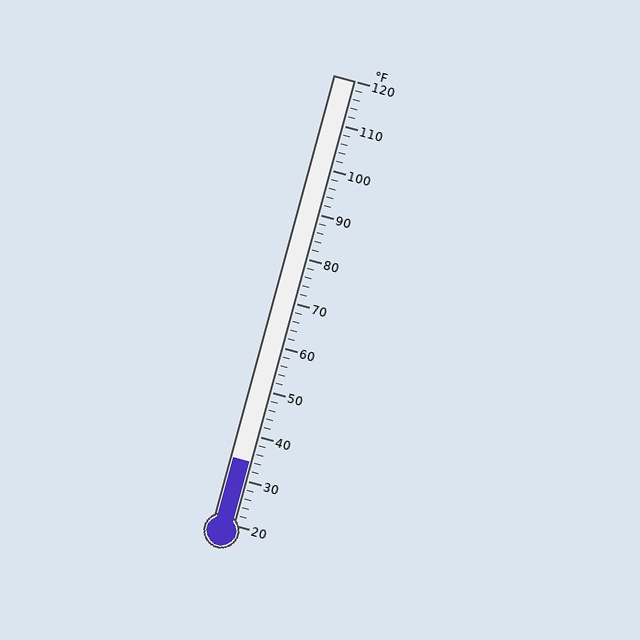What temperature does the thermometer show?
The thermometer shows approximately 34°F.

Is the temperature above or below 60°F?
The temperature is below 60°F.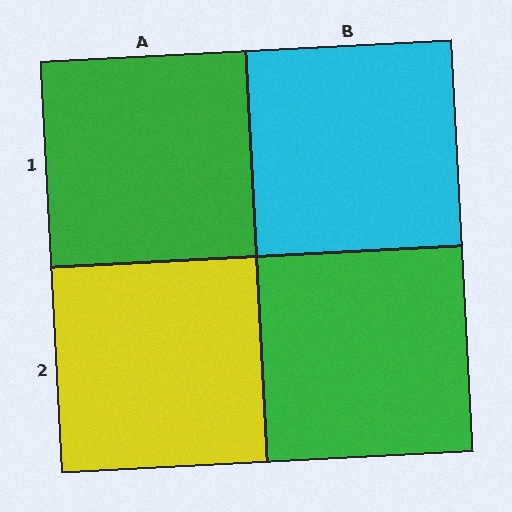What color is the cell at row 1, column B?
Cyan.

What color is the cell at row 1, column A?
Green.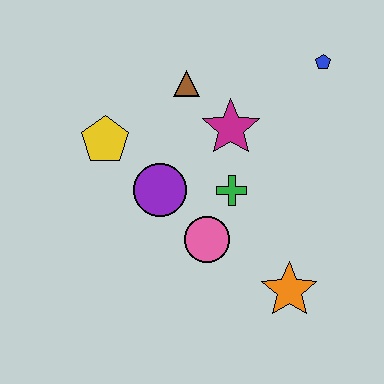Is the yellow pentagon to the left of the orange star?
Yes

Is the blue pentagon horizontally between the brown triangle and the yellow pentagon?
No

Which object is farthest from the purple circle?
The blue pentagon is farthest from the purple circle.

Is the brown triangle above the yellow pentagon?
Yes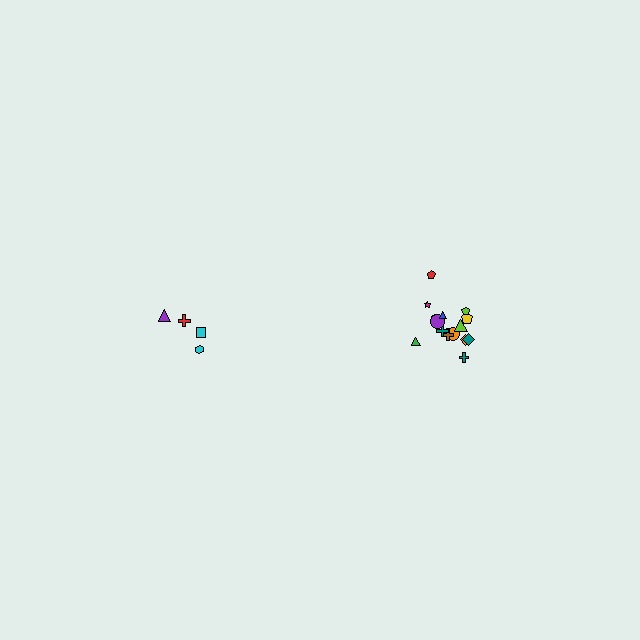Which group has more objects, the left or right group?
The right group.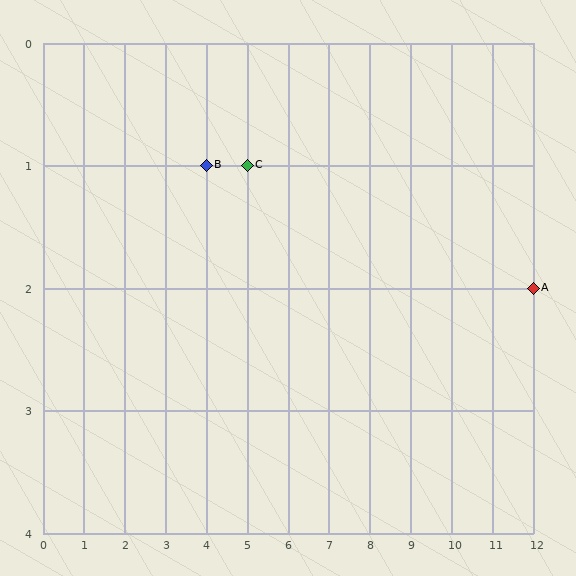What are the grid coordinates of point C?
Point C is at grid coordinates (5, 1).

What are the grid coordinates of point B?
Point B is at grid coordinates (4, 1).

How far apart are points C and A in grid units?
Points C and A are 7 columns and 1 row apart (about 7.1 grid units diagonally).